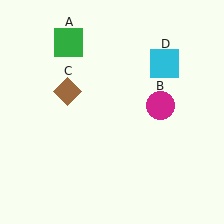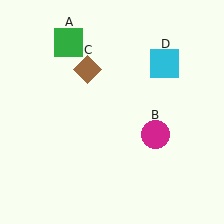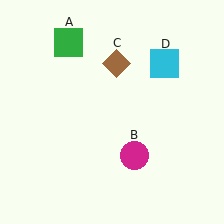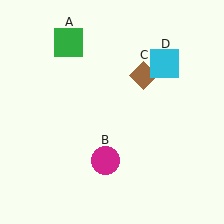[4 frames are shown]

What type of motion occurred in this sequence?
The magenta circle (object B), brown diamond (object C) rotated clockwise around the center of the scene.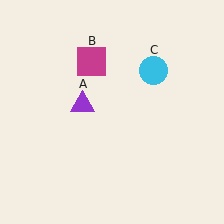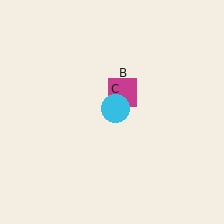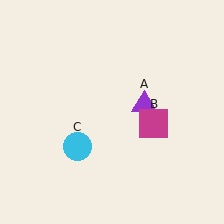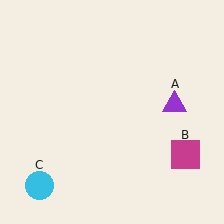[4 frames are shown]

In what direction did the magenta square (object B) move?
The magenta square (object B) moved down and to the right.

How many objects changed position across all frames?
3 objects changed position: purple triangle (object A), magenta square (object B), cyan circle (object C).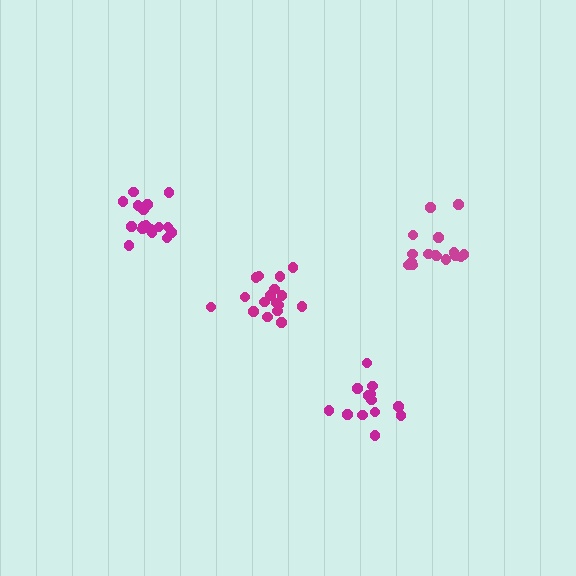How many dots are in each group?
Group 1: 17 dots, Group 2: 16 dots, Group 3: 14 dots, Group 4: 17 dots (64 total).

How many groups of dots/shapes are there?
There are 4 groups.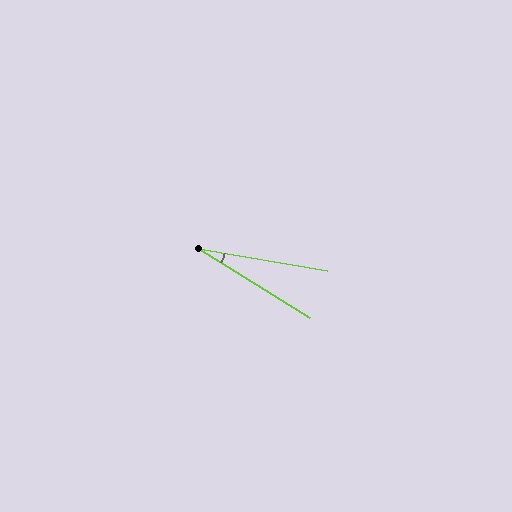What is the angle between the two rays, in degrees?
Approximately 22 degrees.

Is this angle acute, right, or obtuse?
It is acute.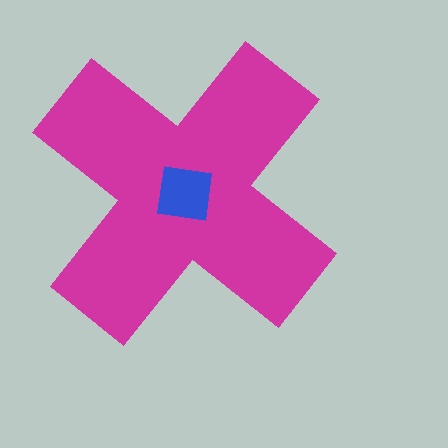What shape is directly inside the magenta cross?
The blue square.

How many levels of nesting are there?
2.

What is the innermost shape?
The blue square.